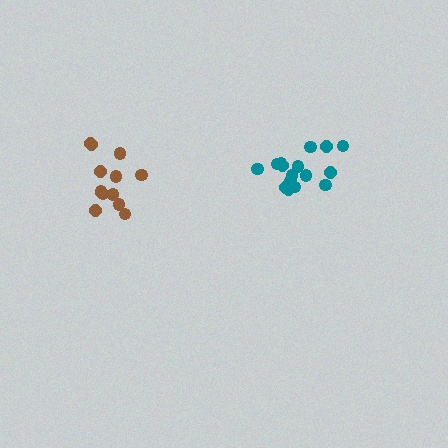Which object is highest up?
The teal cluster is topmost.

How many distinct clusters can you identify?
There are 2 distinct clusters.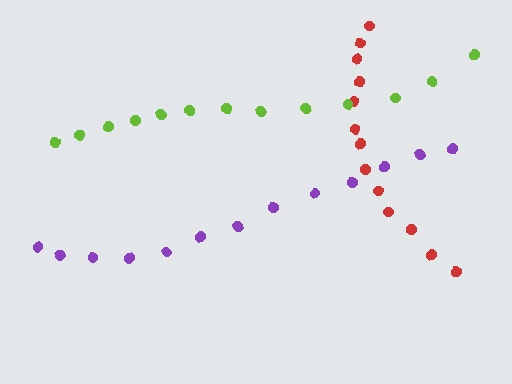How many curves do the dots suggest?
There are 3 distinct paths.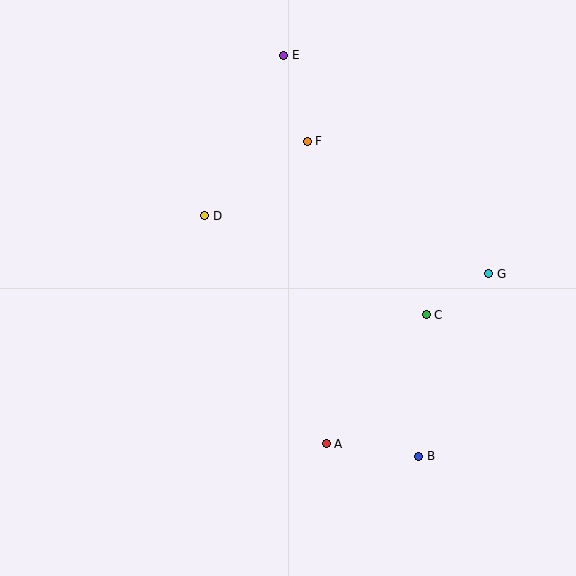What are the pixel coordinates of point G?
Point G is at (489, 274).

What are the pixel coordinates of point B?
Point B is at (419, 456).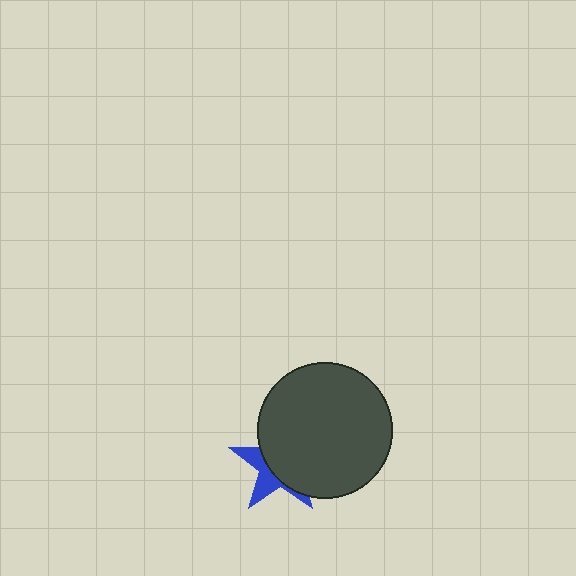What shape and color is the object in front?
The object in front is a dark gray circle.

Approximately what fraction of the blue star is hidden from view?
Roughly 65% of the blue star is hidden behind the dark gray circle.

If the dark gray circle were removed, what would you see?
You would see the complete blue star.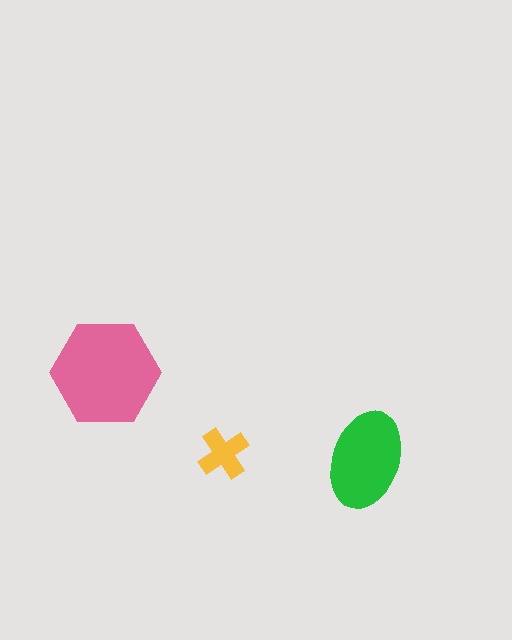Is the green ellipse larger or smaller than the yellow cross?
Larger.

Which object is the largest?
The pink hexagon.